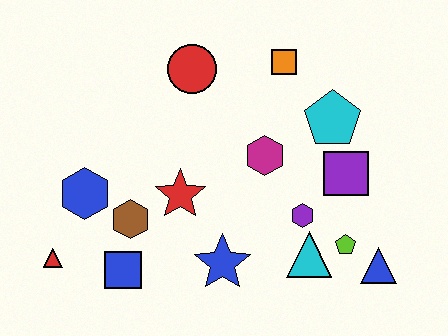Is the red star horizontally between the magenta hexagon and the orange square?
No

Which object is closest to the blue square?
The brown hexagon is closest to the blue square.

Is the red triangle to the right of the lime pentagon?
No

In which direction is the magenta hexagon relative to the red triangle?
The magenta hexagon is to the right of the red triangle.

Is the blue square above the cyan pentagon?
No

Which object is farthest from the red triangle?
The blue triangle is farthest from the red triangle.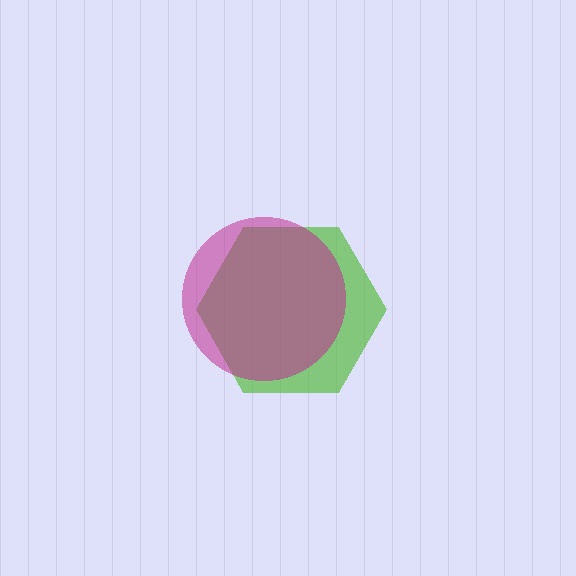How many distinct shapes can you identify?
There are 2 distinct shapes: a lime hexagon, a magenta circle.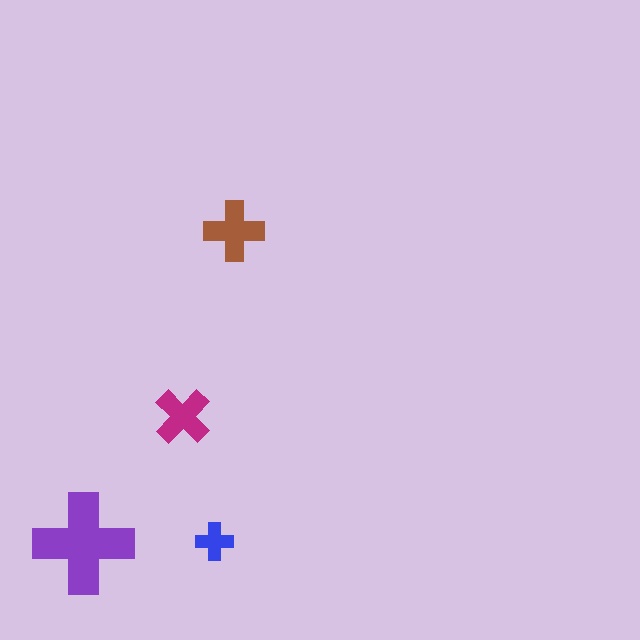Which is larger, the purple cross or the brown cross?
The purple one.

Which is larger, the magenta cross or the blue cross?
The magenta one.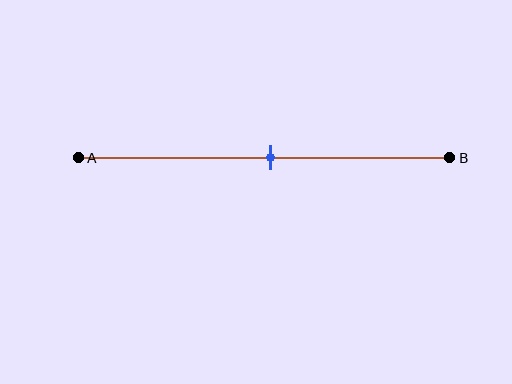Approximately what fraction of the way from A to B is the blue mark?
The blue mark is approximately 50% of the way from A to B.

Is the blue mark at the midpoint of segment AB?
Yes, the mark is approximately at the midpoint.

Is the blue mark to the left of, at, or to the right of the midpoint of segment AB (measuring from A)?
The blue mark is approximately at the midpoint of segment AB.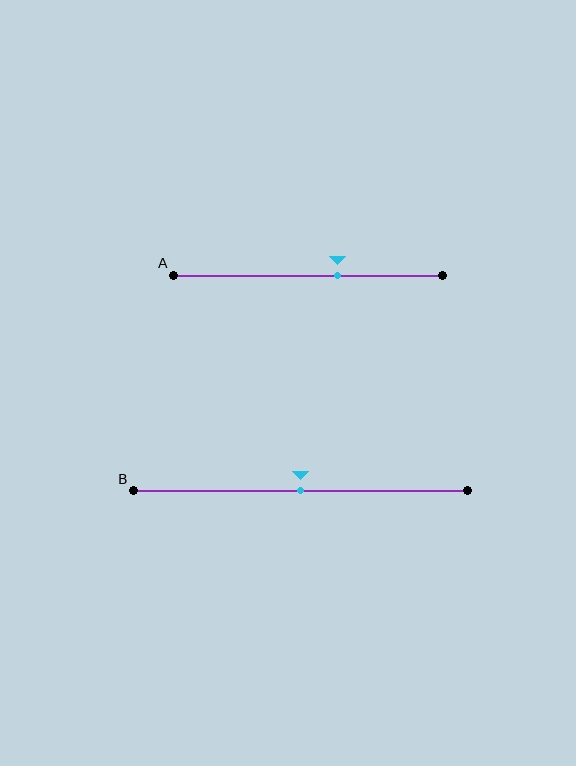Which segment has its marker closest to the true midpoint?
Segment B has its marker closest to the true midpoint.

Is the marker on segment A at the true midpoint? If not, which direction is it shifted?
No, the marker on segment A is shifted to the right by about 11% of the segment length.